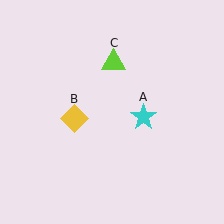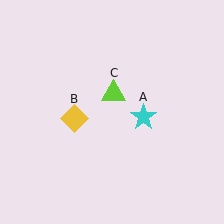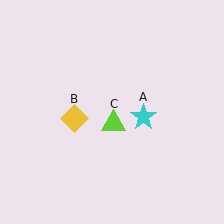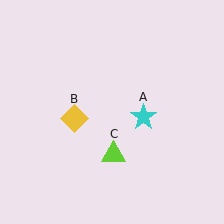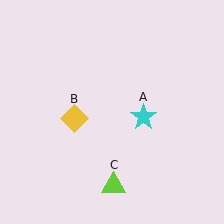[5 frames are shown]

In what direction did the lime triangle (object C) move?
The lime triangle (object C) moved down.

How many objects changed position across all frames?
1 object changed position: lime triangle (object C).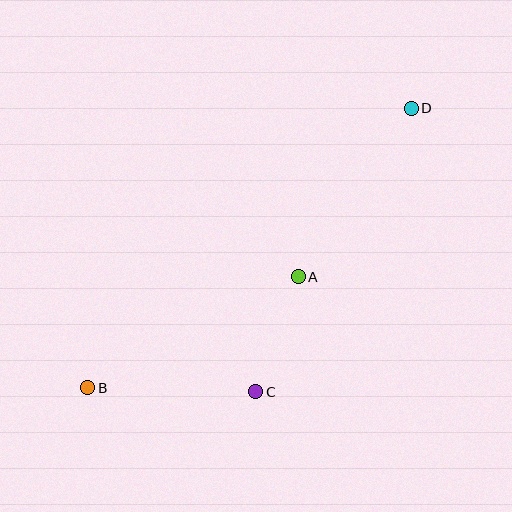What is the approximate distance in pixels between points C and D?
The distance between C and D is approximately 324 pixels.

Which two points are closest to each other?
Points A and C are closest to each other.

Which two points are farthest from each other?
Points B and D are farthest from each other.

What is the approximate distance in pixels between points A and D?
The distance between A and D is approximately 203 pixels.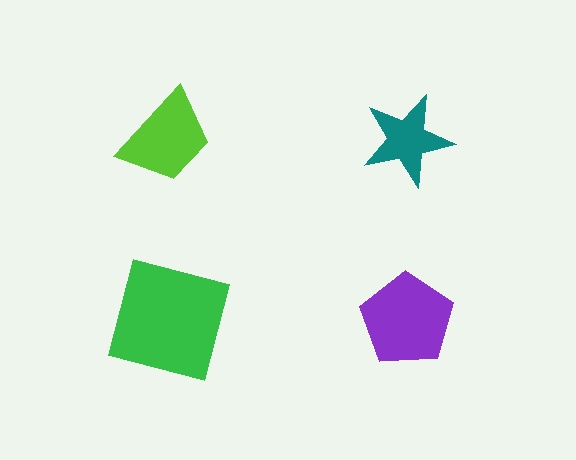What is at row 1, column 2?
A teal star.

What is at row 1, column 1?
A lime trapezoid.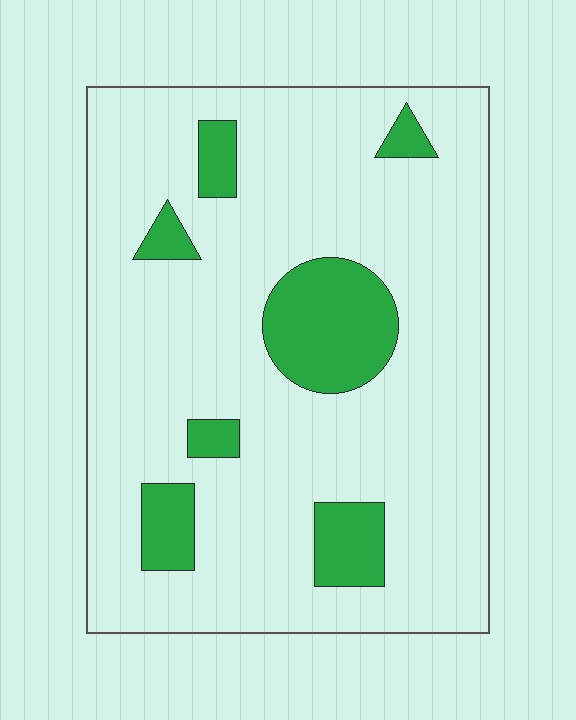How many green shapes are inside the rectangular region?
7.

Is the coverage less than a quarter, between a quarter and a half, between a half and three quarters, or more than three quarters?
Less than a quarter.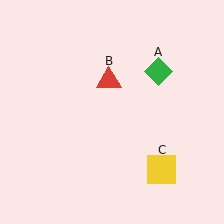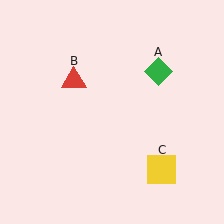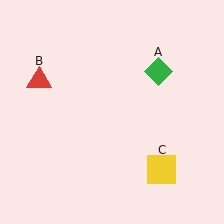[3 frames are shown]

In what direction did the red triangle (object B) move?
The red triangle (object B) moved left.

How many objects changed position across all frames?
1 object changed position: red triangle (object B).